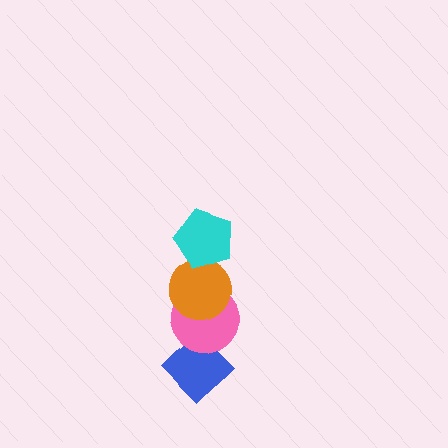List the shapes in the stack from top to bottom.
From top to bottom: the cyan pentagon, the orange circle, the pink circle, the blue diamond.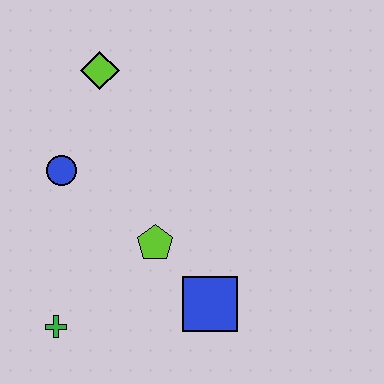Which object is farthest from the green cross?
The lime diamond is farthest from the green cross.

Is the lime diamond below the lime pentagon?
No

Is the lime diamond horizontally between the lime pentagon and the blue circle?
Yes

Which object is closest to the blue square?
The lime pentagon is closest to the blue square.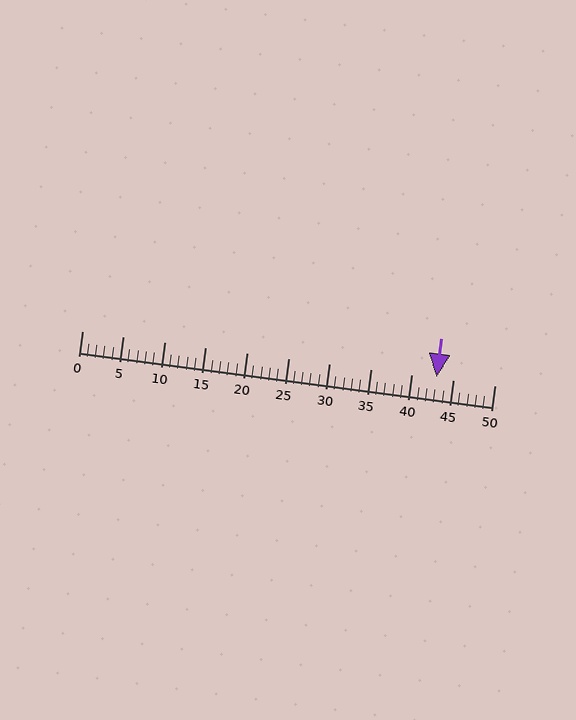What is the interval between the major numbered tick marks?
The major tick marks are spaced 5 units apart.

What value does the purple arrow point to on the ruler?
The purple arrow points to approximately 43.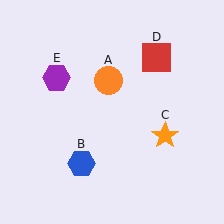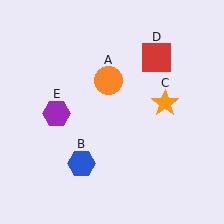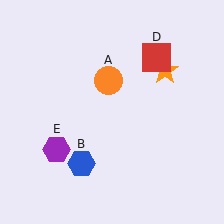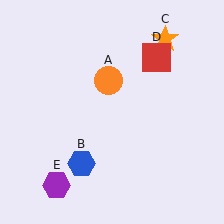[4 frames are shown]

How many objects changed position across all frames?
2 objects changed position: orange star (object C), purple hexagon (object E).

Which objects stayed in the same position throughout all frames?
Orange circle (object A) and blue hexagon (object B) and red square (object D) remained stationary.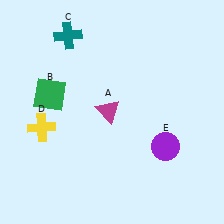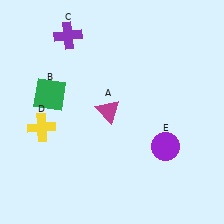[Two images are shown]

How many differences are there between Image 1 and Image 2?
There is 1 difference between the two images.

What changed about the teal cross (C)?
In Image 1, C is teal. In Image 2, it changed to purple.